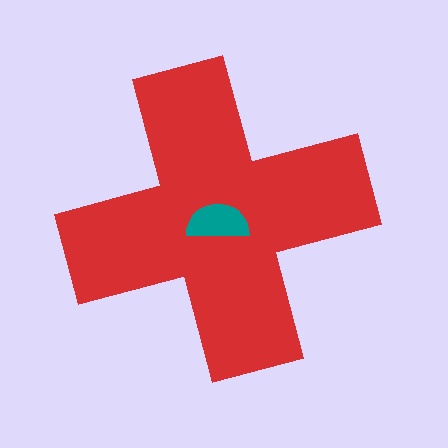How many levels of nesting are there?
2.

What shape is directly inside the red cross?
The teal semicircle.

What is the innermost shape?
The teal semicircle.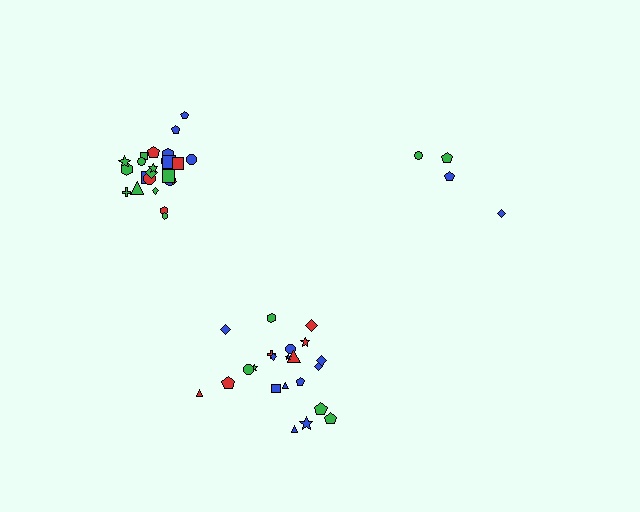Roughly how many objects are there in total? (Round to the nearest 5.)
Roughly 50 objects in total.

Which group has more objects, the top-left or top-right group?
The top-left group.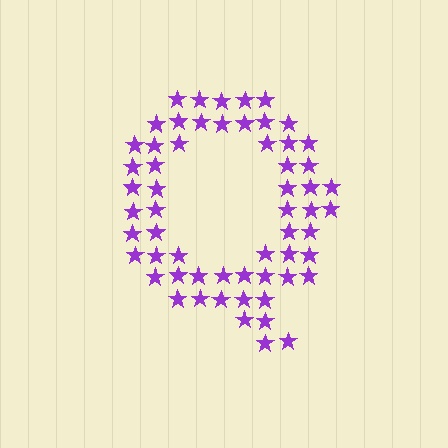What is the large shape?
The large shape is the letter Q.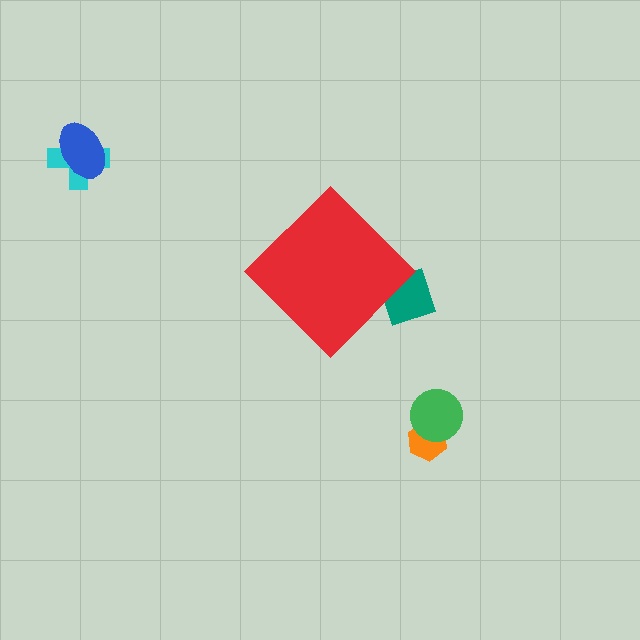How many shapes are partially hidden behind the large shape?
1 shape is partially hidden.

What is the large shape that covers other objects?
A red diamond.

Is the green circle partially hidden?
No, the green circle is fully visible.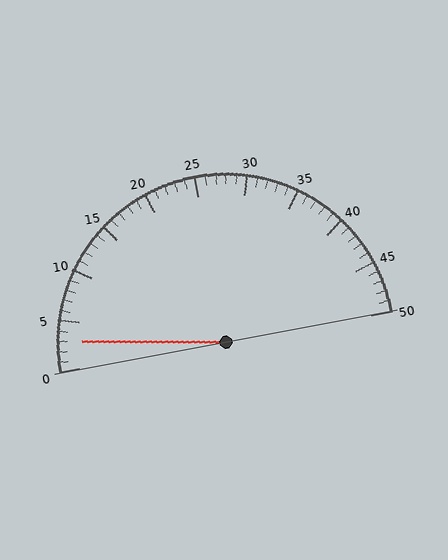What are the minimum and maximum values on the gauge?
The gauge ranges from 0 to 50.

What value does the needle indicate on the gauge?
The needle indicates approximately 3.